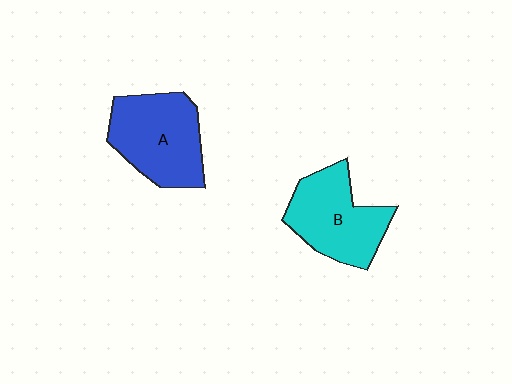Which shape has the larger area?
Shape A (blue).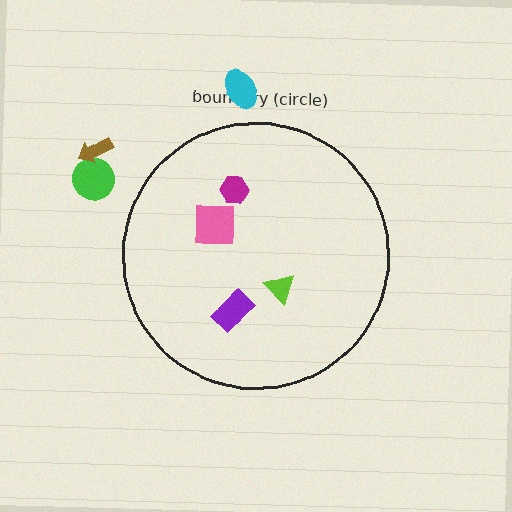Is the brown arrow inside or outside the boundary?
Outside.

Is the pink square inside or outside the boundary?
Inside.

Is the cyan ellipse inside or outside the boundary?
Outside.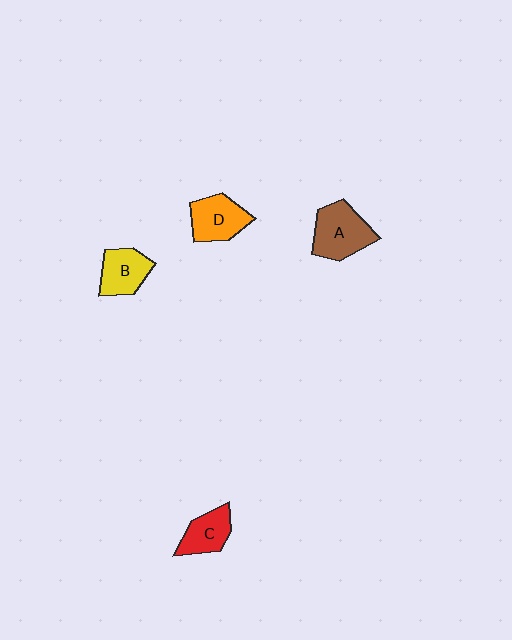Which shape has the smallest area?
Shape C (red).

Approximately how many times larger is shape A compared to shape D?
Approximately 1.2 times.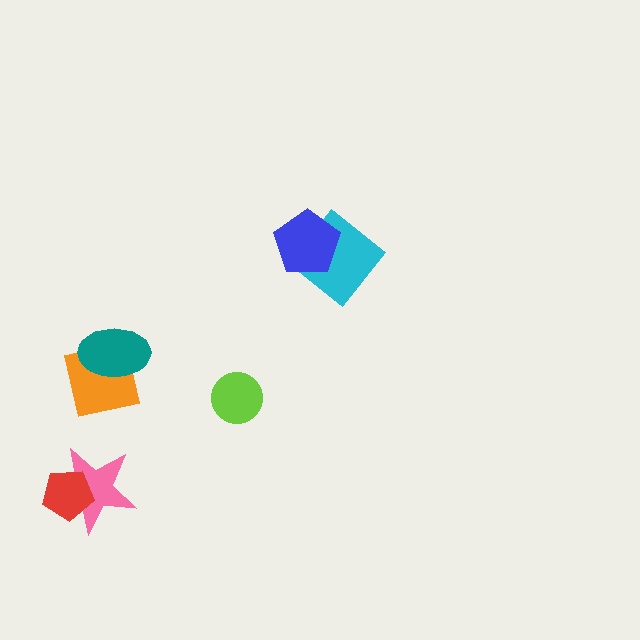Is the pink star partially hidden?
Yes, it is partially covered by another shape.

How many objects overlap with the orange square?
1 object overlaps with the orange square.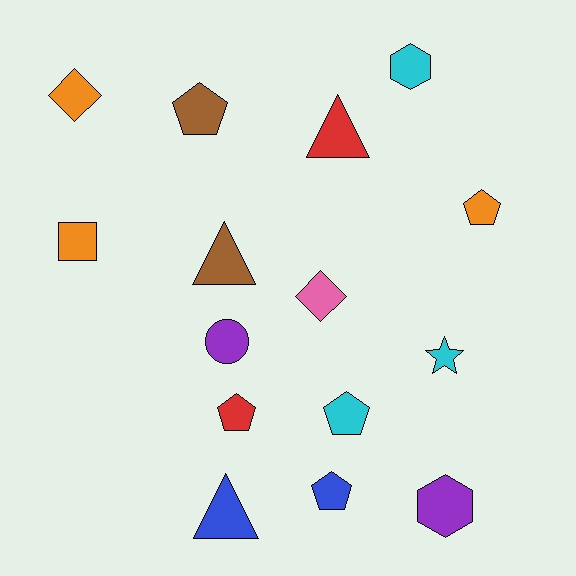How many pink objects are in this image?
There is 1 pink object.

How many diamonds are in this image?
There are 2 diamonds.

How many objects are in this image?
There are 15 objects.